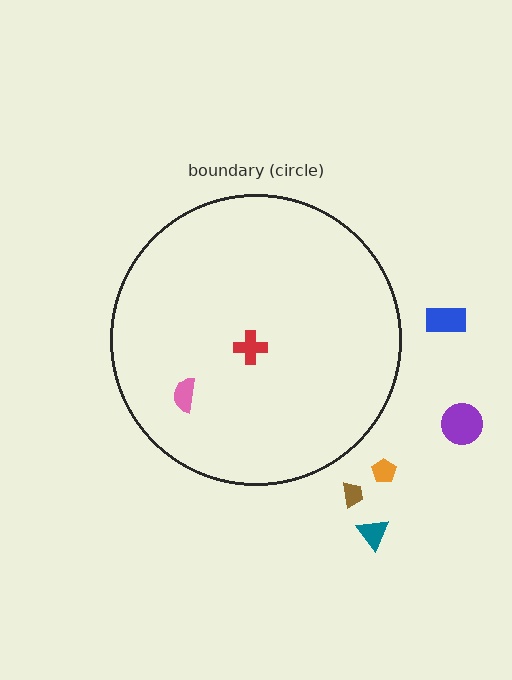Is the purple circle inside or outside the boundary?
Outside.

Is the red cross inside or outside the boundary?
Inside.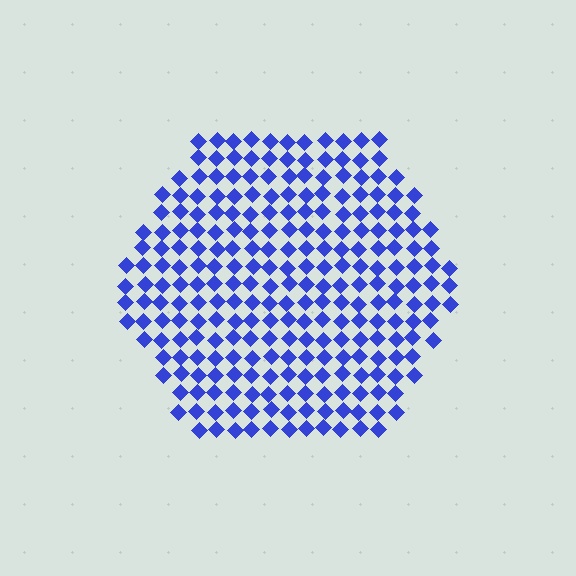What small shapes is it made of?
It is made of small diamonds.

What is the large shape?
The large shape is a hexagon.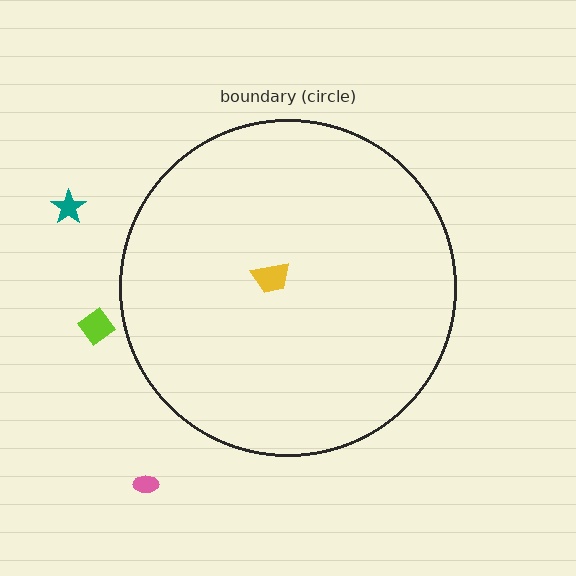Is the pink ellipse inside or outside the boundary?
Outside.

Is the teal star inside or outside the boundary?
Outside.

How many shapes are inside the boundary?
1 inside, 3 outside.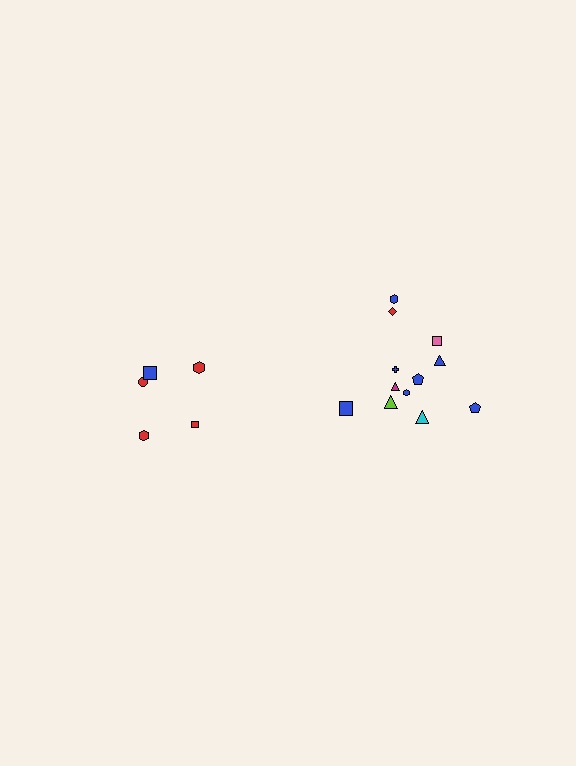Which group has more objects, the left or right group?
The right group.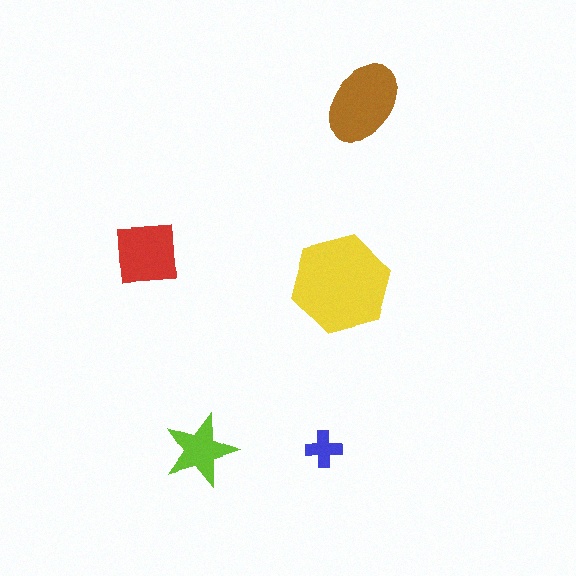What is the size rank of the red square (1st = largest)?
3rd.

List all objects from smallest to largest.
The blue cross, the lime star, the red square, the brown ellipse, the yellow hexagon.